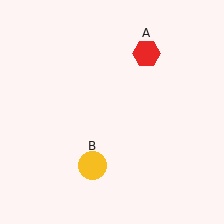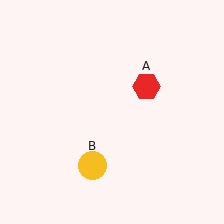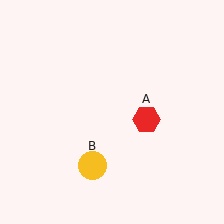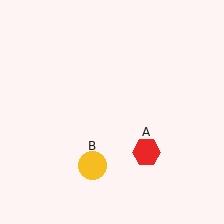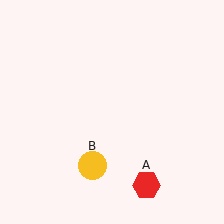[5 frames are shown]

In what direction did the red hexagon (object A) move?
The red hexagon (object A) moved down.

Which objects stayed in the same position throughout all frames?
Yellow circle (object B) remained stationary.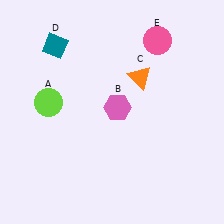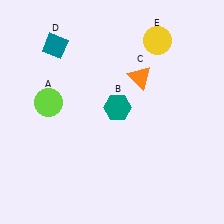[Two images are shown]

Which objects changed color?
B changed from pink to teal. E changed from pink to yellow.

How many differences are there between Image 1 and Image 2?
There are 2 differences between the two images.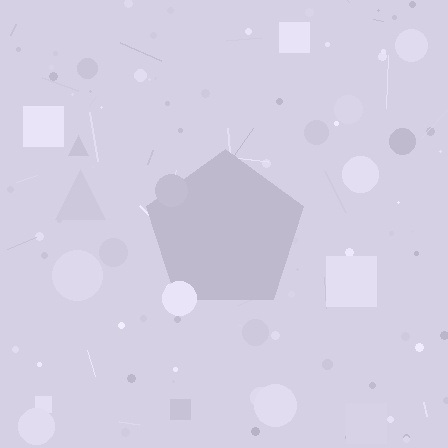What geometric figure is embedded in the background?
A pentagon is embedded in the background.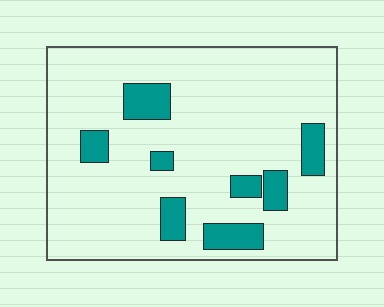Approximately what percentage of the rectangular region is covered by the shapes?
Approximately 15%.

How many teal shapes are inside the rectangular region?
8.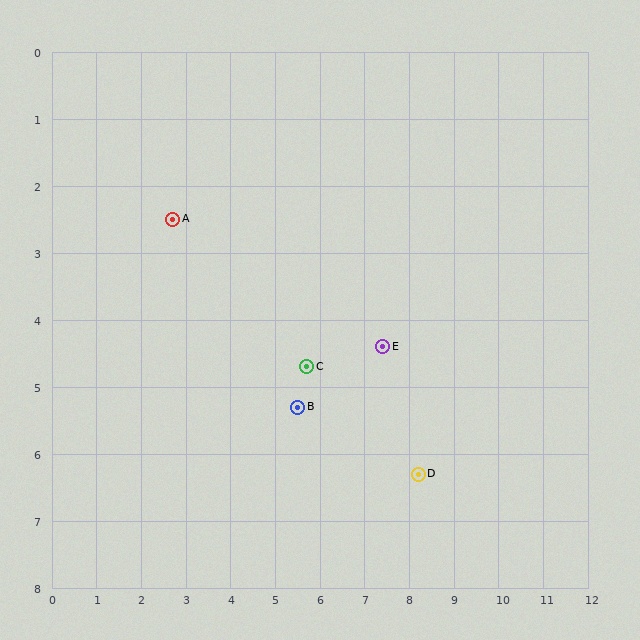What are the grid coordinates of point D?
Point D is at approximately (8.2, 6.3).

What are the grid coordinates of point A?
Point A is at approximately (2.7, 2.5).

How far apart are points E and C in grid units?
Points E and C are about 1.7 grid units apart.